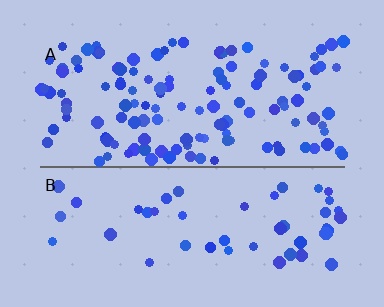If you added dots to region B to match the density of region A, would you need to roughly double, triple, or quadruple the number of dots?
Approximately triple.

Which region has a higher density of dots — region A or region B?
A (the top).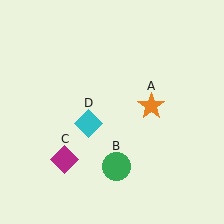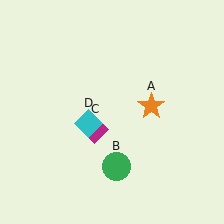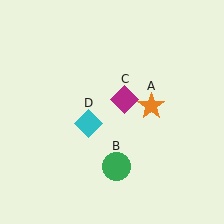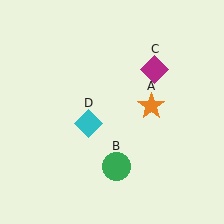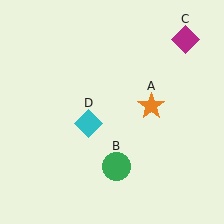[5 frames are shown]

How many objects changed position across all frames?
1 object changed position: magenta diamond (object C).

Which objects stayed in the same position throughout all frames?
Orange star (object A) and green circle (object B) and cyan diamond (object D) remained stationary.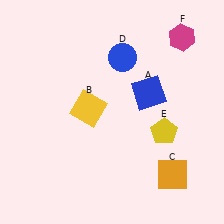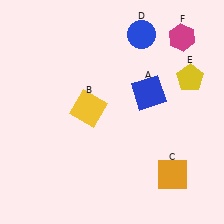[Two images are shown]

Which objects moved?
The objects that moved are: the blue circle (D), the yellow pentagon (E).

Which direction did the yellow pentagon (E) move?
The yellow pentagon (E) moved up.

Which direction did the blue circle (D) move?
The blue circle (D) moved up.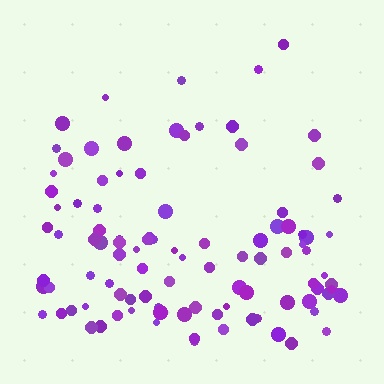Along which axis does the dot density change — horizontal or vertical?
Vertical.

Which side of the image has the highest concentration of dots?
The bottom.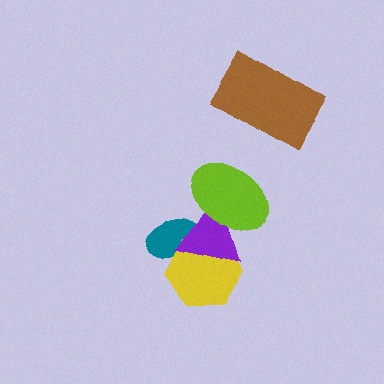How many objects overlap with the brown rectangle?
0 objects overlap with the brown rectangle.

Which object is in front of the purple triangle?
The lime ellipse is in front of the purple triangle.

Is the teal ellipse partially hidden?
Yes, it is partially covered by another shape.